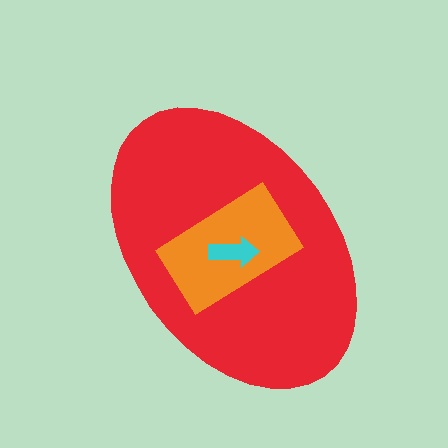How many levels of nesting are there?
3.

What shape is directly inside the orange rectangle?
The cyan arrow.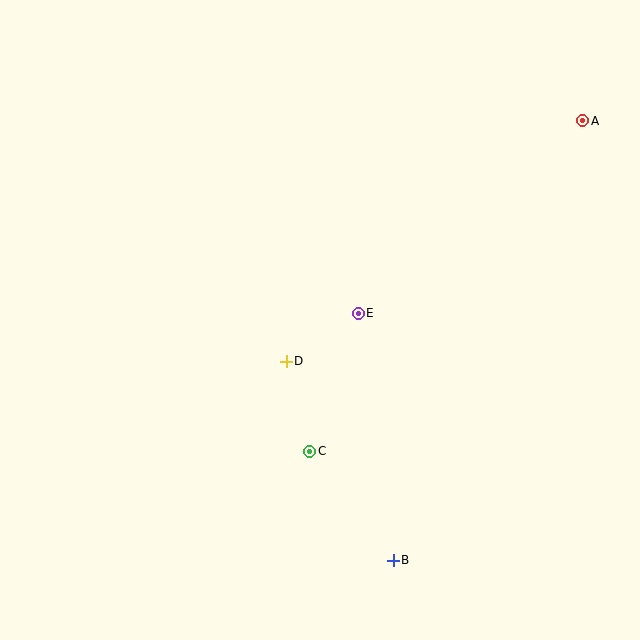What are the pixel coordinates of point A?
Point A is at (583, 121).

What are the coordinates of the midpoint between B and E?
The midpoint between B and E is at (376, 437).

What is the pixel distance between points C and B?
The distance between C and B is 137 pixels.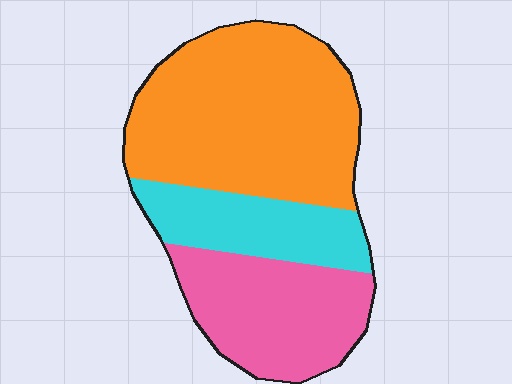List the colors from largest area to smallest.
From largest to smallest: orange, pink, cyan.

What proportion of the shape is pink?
Pink covers 29% of the shape.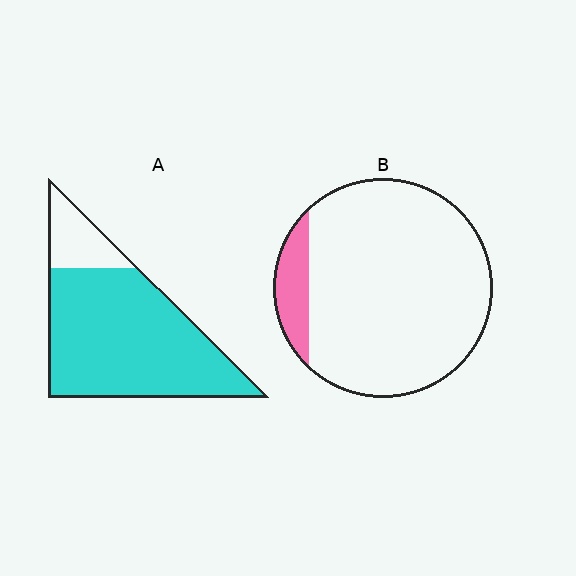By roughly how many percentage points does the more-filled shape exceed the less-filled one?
By roughly 75 percentage points (A over B).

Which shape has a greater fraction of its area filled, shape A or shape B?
Shape A.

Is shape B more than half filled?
No.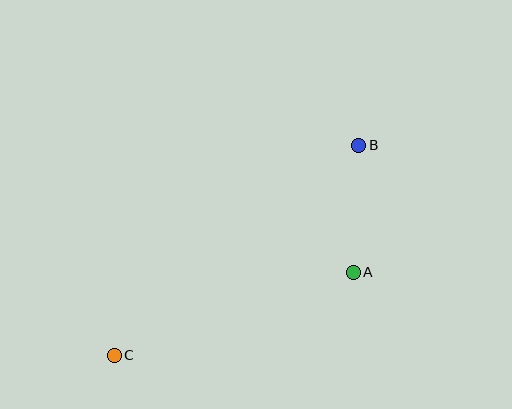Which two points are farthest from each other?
Points B and C are farthest from each other.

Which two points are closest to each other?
Points A and B are closest to each other.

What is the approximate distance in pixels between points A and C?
The distance between A and C is approximately 253 pixels.